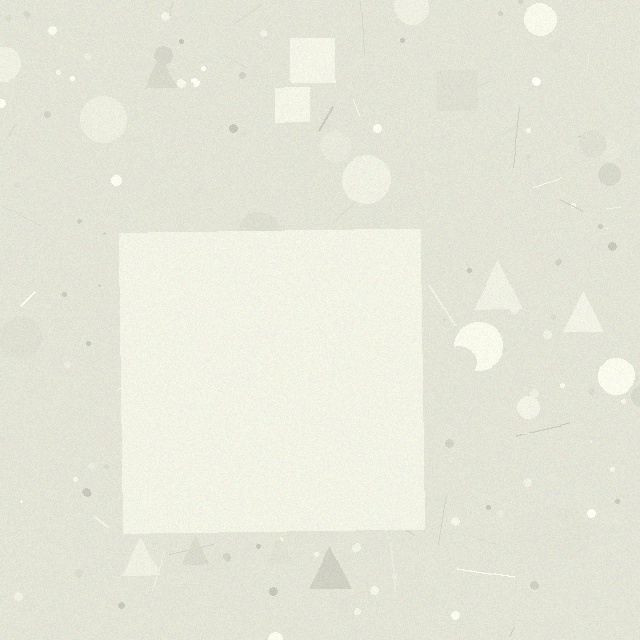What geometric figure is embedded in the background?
A square is embedded in the background.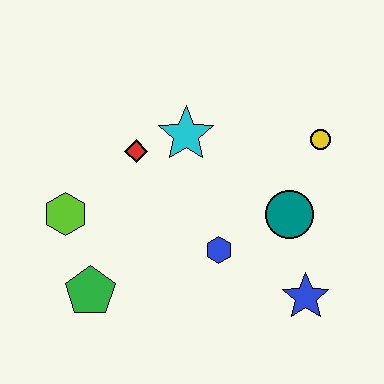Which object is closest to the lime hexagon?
The green pentagon is closest to the lime hexagon.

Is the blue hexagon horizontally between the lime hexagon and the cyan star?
No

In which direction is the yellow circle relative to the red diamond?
The yellow circle is to the right of the red diamond.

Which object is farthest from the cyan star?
The blue star is farthest from the cyan star.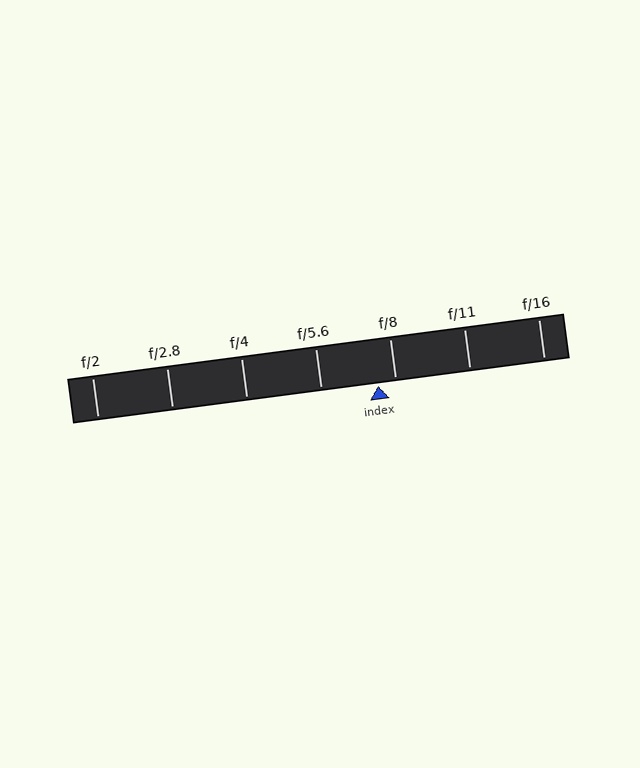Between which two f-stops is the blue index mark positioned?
The index mark is between f/5.6 and f/8.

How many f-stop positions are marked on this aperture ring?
There are 7 f-stop positions marked.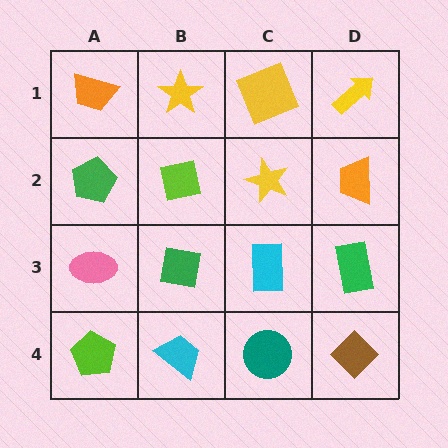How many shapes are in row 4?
4 shapes.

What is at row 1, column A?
An orange trapezoid.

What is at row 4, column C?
A teal circle.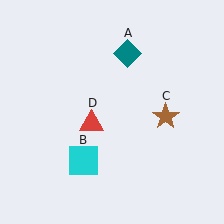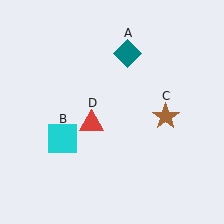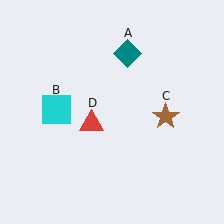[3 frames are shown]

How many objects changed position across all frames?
1 object changed position: cyan square (object B).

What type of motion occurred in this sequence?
The cyan square (object B) rotated clockwise around the center of the scene.